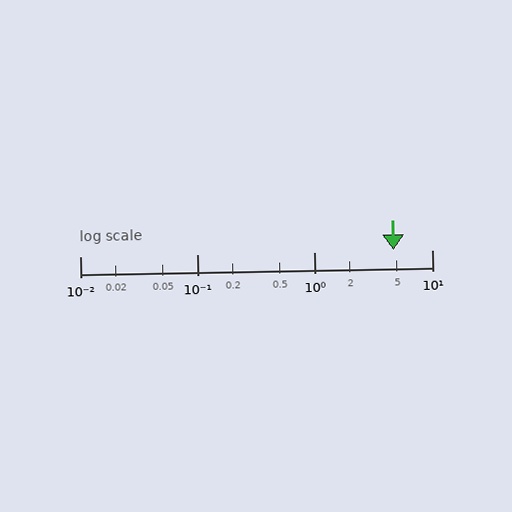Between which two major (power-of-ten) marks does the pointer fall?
The pointer is between 1 and 10.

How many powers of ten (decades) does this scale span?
The scale spans 3 decades, from 0.01 to 10.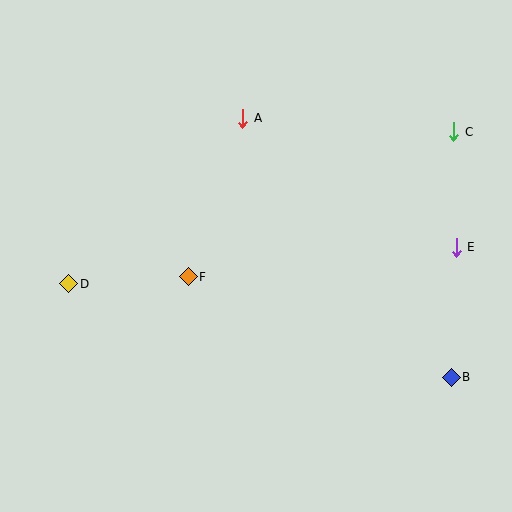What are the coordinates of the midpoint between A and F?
The midpoint between A and F is at (216, 198).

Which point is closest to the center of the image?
Point F at (188, 277) is closest to the center.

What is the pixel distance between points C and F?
The distance between C and F is 302 pixels.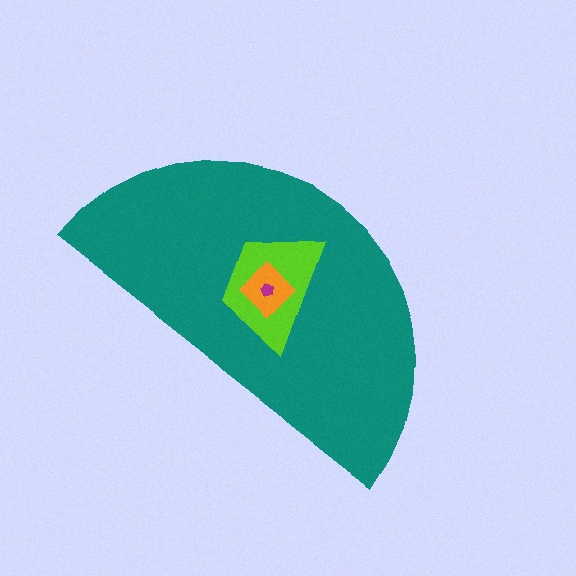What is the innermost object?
The magenta pentagon.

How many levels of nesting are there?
4.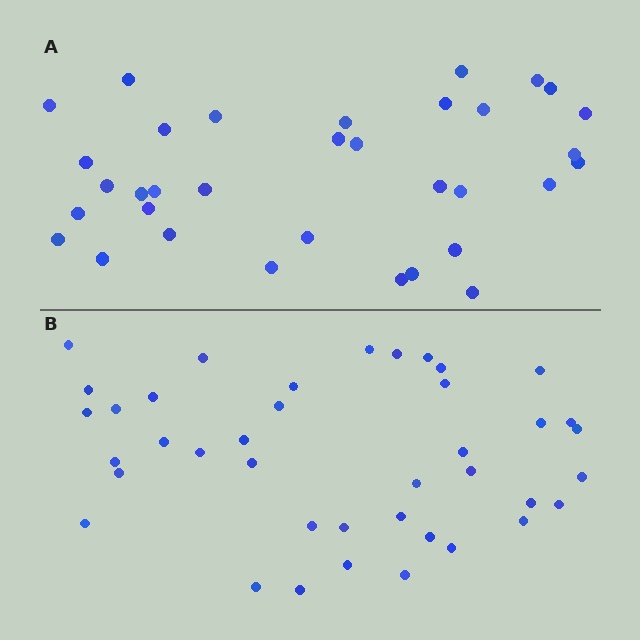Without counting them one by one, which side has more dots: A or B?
Region B (the bottom region) has more dots.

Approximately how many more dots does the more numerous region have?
Region B has about 6 more dots than region A.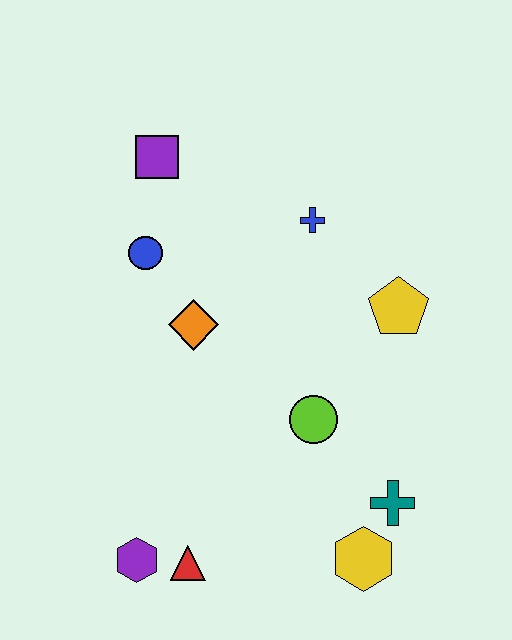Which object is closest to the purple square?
The blue circle is closest to the purple square.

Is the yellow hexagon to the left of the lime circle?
No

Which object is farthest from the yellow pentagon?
The purple hexagon is farthest from the yellow pentagon.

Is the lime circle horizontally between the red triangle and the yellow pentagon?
Yes